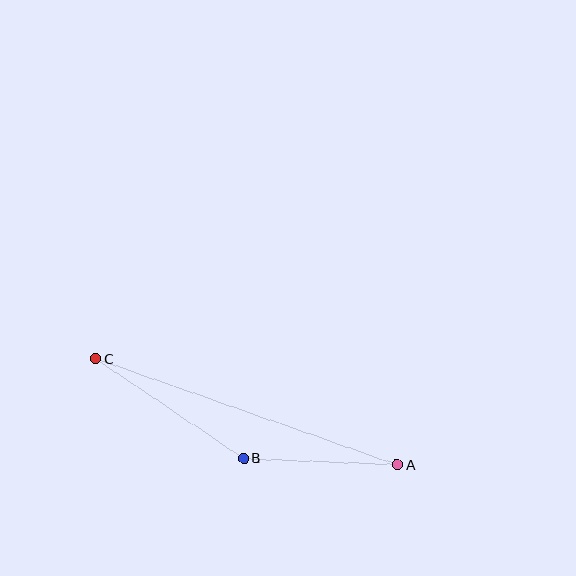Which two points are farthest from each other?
Points A and C are farthest from each other.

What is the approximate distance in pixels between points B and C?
The distance between B and C is approximately 178 pixels.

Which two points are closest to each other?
Points A and B are closest to each other.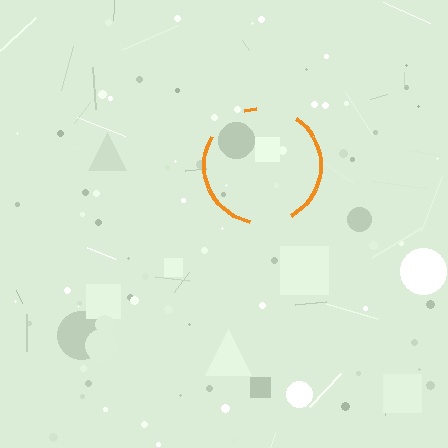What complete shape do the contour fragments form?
The contour fragments form a circle.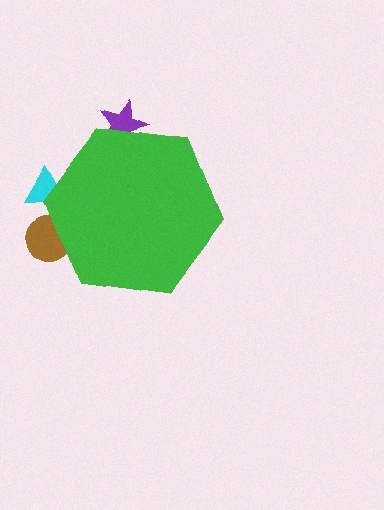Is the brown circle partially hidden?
Yes, the brown circle is partially hidden behind the green hexagon.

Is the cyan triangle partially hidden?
Yes, the cyan triangle is partially hidden behind the green hexagon.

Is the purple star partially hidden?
Yes, the purple star is partially hidden behind the green hexagon.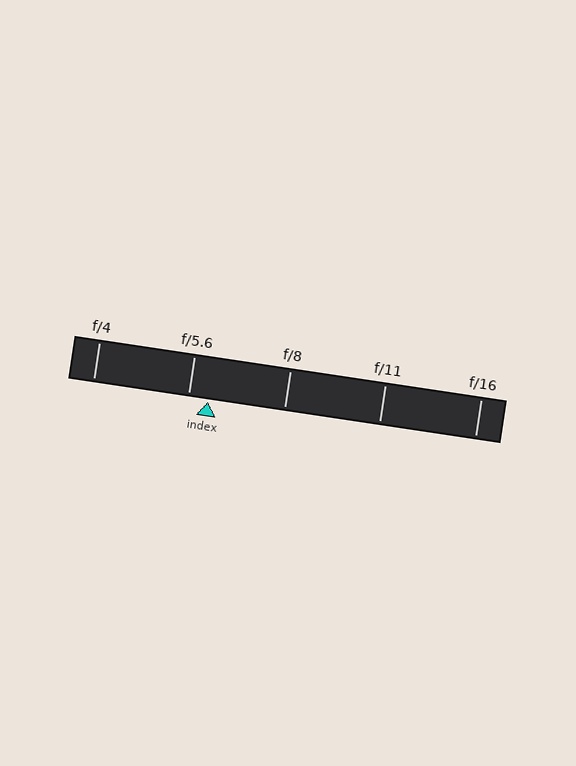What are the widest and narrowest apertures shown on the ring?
The widest aperture shown is f/4 and the narrowest is f/16.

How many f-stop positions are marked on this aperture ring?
There are 5 f-stop positions marked.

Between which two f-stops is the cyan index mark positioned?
The index mark is between f/5.6 and f/8.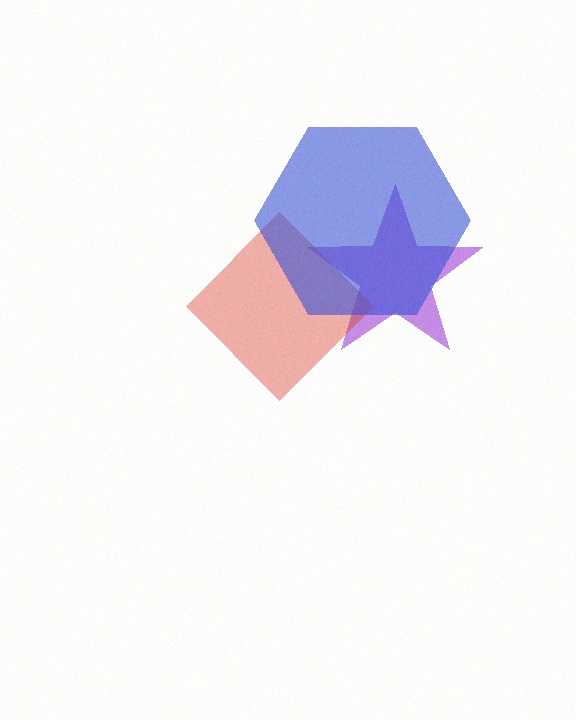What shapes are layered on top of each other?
The layered shapes are: a purple star, a red diamond, a blue hexagon.